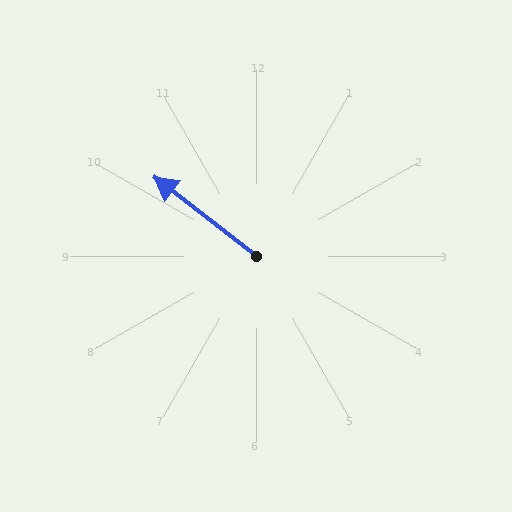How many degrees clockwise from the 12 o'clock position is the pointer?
Approximately 308 degrees.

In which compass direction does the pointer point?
Northwest.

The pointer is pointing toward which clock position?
Roughly 10 o'clock.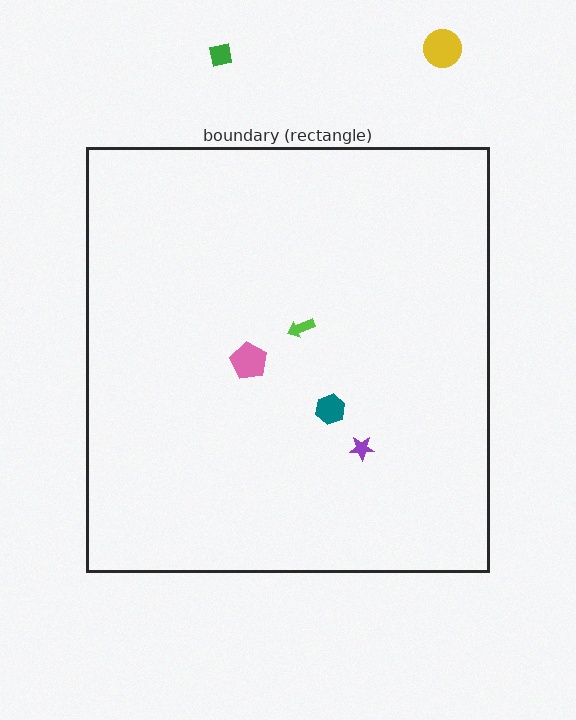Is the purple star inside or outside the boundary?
Inside.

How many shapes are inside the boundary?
4 inside, 2 outside.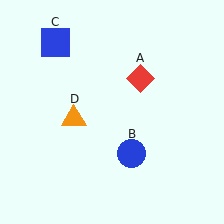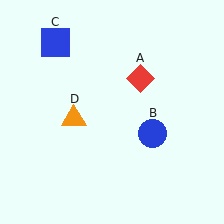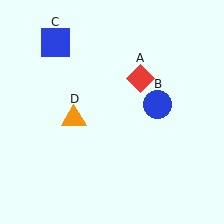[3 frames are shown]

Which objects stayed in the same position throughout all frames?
Red diamond (object A) and blue square (object C) and orange triangle (object D) remained stationary.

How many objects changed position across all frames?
1 object changed position: blue circle (object B).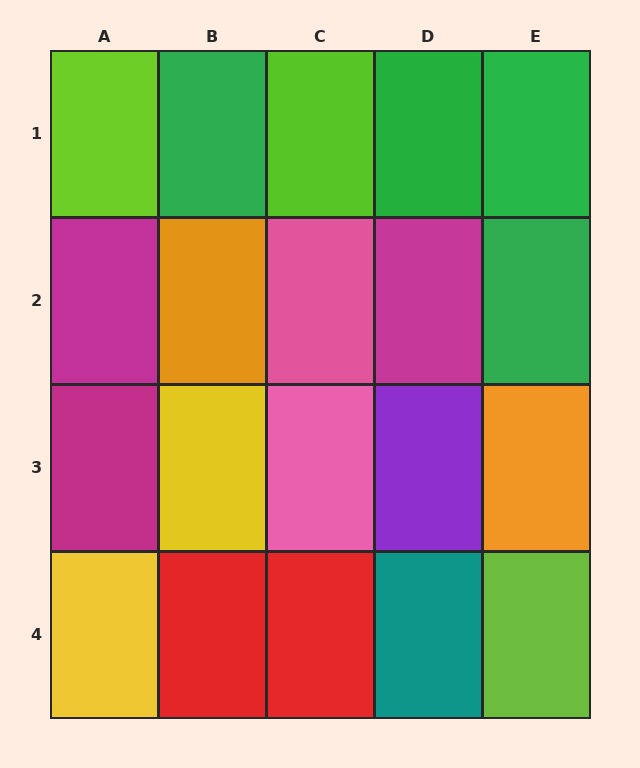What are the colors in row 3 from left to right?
Magenta, yellow, pink, purple, orange.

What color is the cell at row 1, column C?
Lime.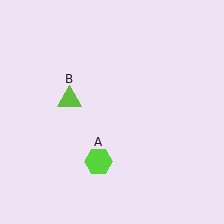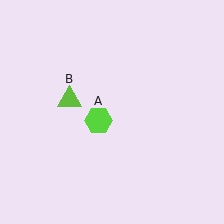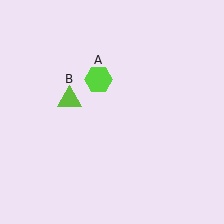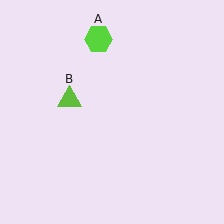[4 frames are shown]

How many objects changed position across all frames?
1 object changed position: lime hexagon (object A).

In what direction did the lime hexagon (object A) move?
The lime hexagon (object A) moved up.